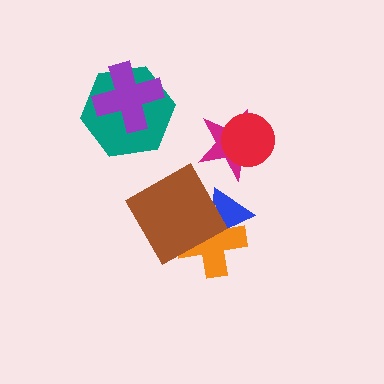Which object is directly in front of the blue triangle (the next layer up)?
The orange cross is directly in front of the blue triangle.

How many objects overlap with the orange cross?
2 objects overlap with the orange cross.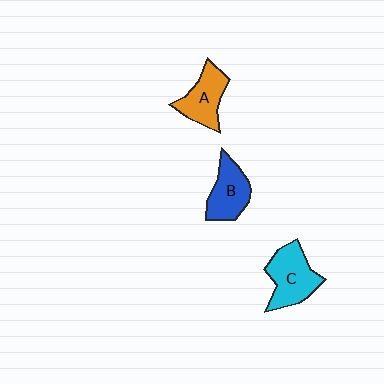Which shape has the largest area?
Shape C (cyan).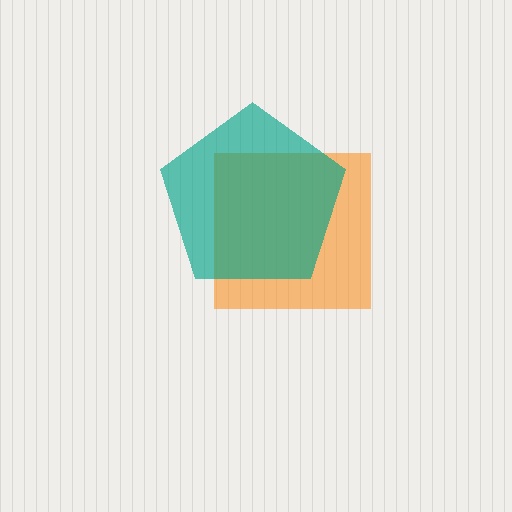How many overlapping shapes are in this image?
There are 2 overlapping shapes in the image.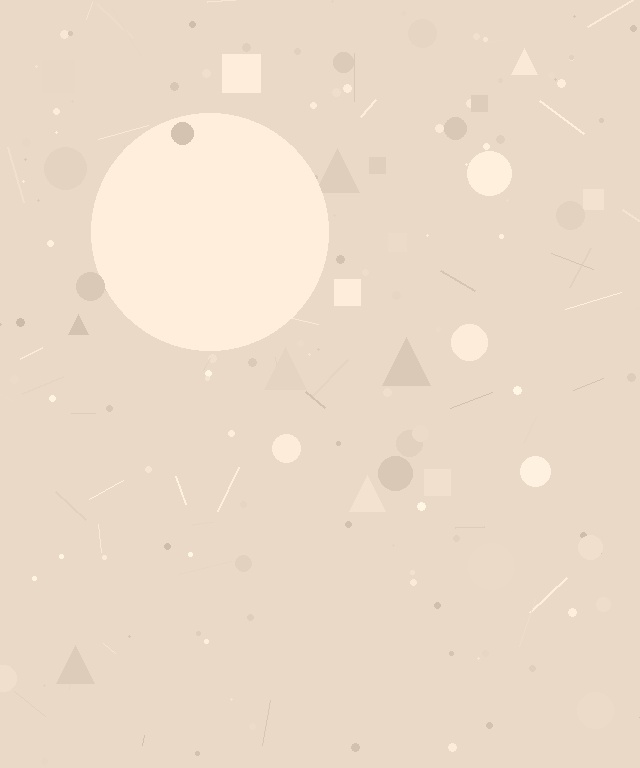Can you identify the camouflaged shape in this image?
The camouflaged shape is a circle.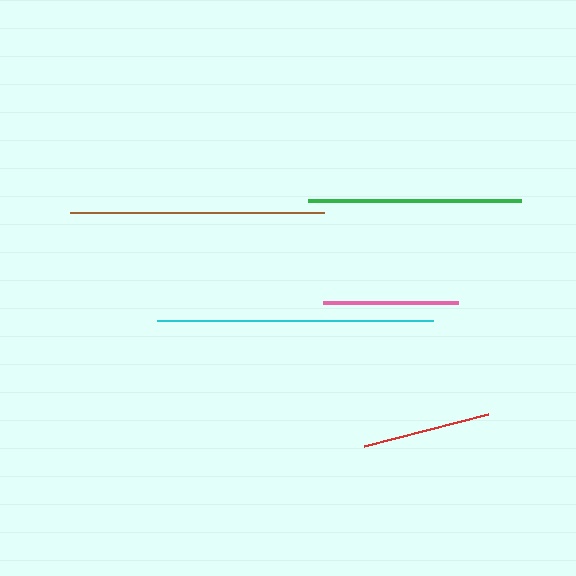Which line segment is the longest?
The cyan line is the longest at approximately 275 pixels.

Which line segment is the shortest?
The red line is the shortest at approximately 128 pixels.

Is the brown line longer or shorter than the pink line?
The brown line is longer than the pink line.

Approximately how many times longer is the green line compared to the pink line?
The green line is approximately 1.6 times the length of the pink line.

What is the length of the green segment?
The green segment is approximately 213 pixels long.